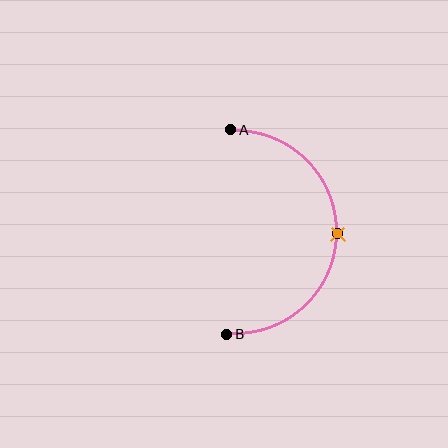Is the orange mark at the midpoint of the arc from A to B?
Yes. The orange mark lies on the arc at equal arc-length from both A and B — it is the arc midpoint.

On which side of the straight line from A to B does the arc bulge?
The arc bulges to the right of the straight line connecting A and B.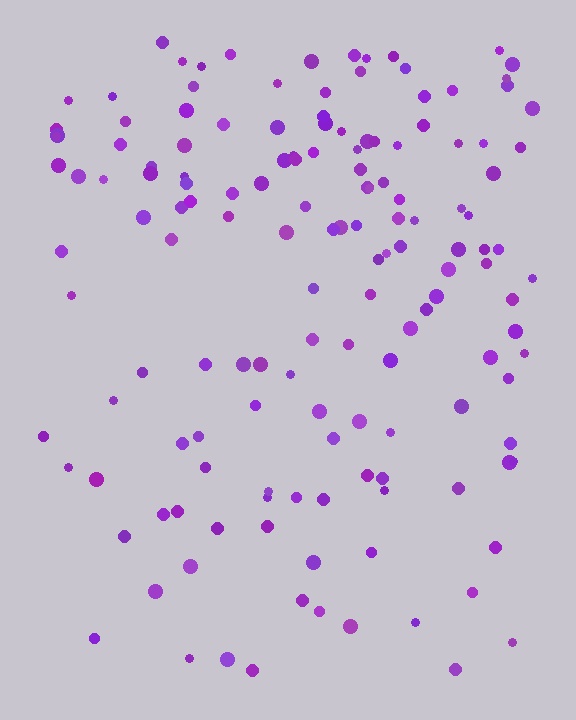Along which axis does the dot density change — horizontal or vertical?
Vertical.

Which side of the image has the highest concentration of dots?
The top.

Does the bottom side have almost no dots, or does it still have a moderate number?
Still a moderate number, just noticeably fewer than the top.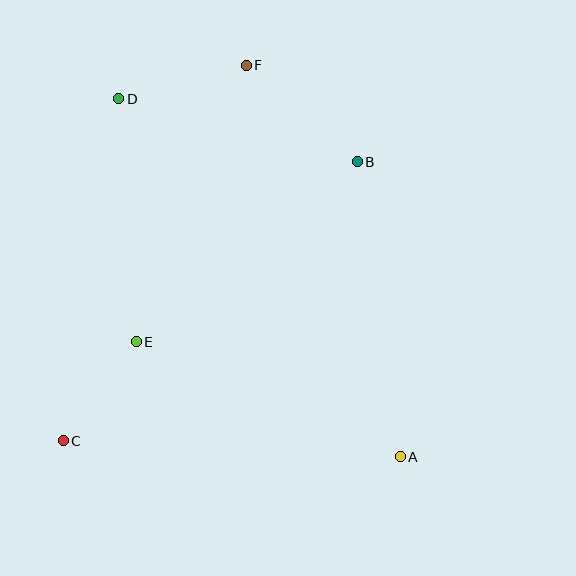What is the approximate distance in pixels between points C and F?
The distance between C and F is approximately 418 pixels.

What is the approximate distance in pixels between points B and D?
The distance between B and D is approximately 247 pixels.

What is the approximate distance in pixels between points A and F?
The distance between A and F is approximately 421 pixels.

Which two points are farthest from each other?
Points A and D are farthest from each other.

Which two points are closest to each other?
Points C and E are closest to each other.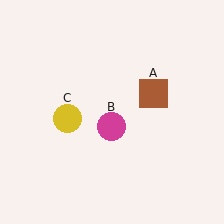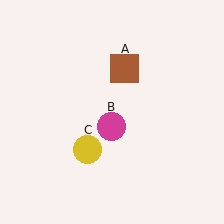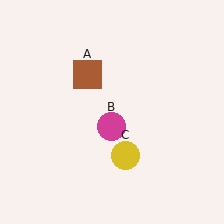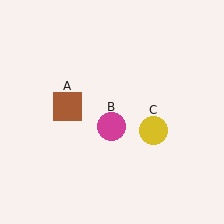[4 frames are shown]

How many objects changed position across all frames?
2 objects changed position: brown square (object A), yellow circle (object C).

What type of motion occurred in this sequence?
The brown square (object A), yellow circle (object C) rotated counterclockwise around the center of the scene.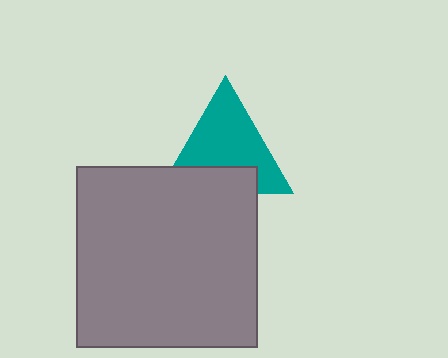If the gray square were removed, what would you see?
You would see the complete teal triangle.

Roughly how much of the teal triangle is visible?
Most of it is visible (roughly 68%).